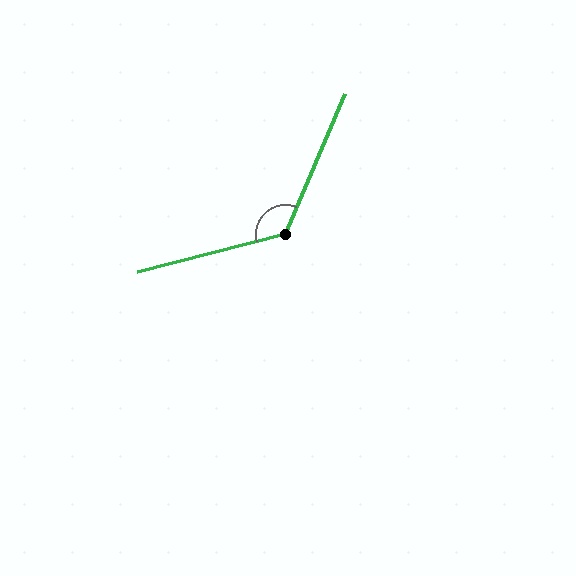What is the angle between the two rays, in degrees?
Approximately 127 degrees.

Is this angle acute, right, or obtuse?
It is obtuse.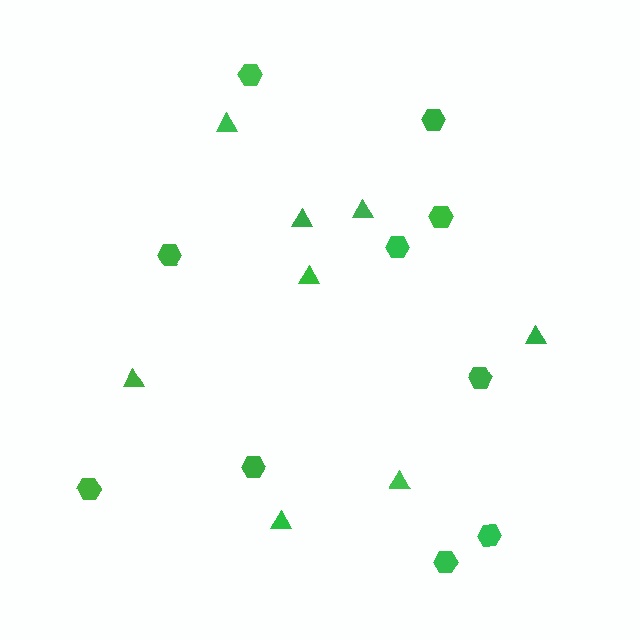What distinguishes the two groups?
There are 2 groups: one group of triangles (8) and one group of hexagons (10).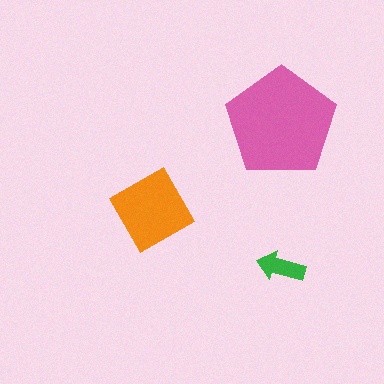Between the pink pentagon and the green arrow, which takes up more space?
The pink pentagon.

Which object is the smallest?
The green arrow.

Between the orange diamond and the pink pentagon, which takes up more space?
The pink pentagon.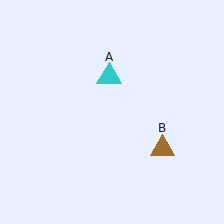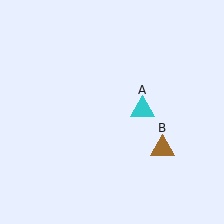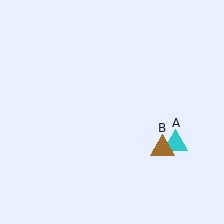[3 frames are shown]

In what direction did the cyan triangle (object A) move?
The cyan triangle (object A) moved down and to the right.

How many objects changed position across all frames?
1 object changed position: cyan triangle (object A).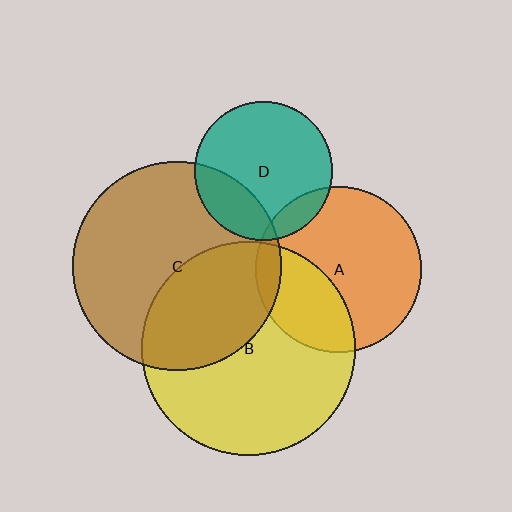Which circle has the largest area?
Circle B (yellow).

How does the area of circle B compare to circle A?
Approximately 1.7 times.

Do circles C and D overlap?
Yes.